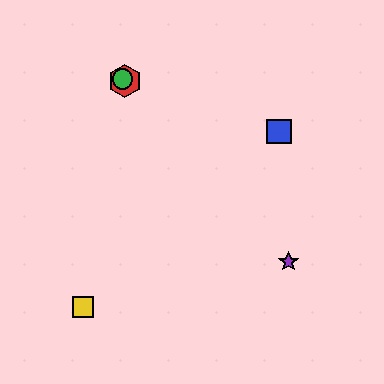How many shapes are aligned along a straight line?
3 shapes (the red hexagon, the green circle, the purple star) are aligned along a straight line.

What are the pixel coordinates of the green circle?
The green circle is at (123, 79).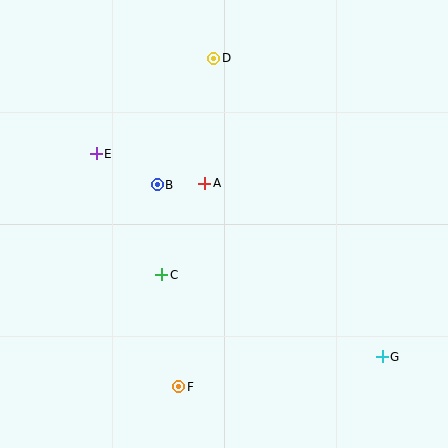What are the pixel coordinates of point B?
Point B is at (157, 185).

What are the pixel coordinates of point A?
Point A is at (205, 183).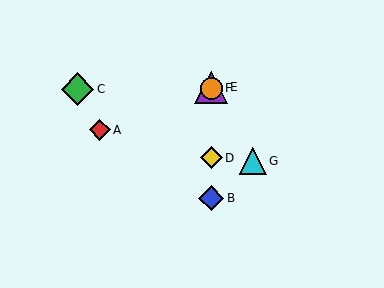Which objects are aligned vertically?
Objects B, D, E, F are aligned vertically.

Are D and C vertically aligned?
No, D is at x≈211 and C is at x≈77.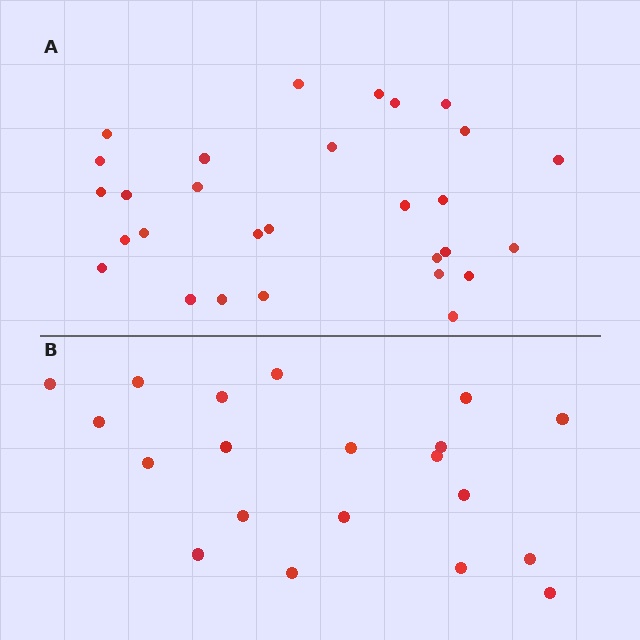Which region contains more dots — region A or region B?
Region A (the top region) has more dots.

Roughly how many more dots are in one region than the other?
Region A has roughly 8 or so more dots than region B.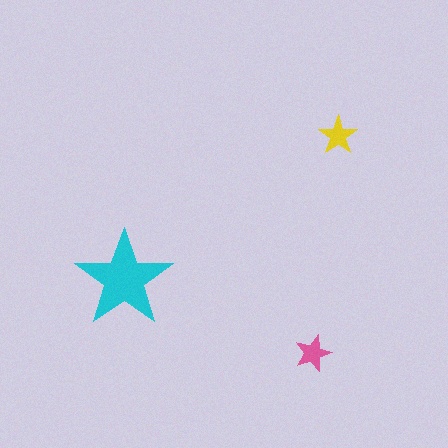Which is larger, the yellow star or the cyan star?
The cyan one.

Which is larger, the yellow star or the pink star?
The yellow one.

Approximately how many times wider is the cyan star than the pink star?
About 2.5 times wider.